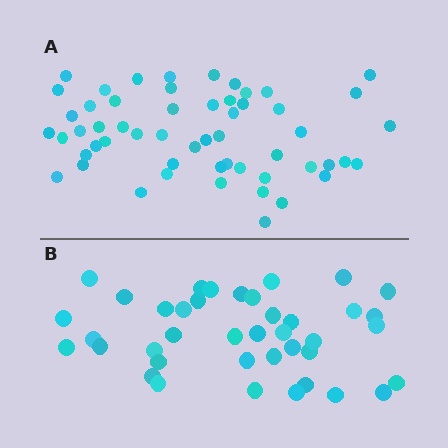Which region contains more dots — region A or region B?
Region A (the top region) has more dots.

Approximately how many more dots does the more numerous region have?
Region A has approximately 15 more dots than region B.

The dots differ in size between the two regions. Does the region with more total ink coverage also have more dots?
No. Region B has more total ink coverage because its dots are larger, but region A actually contains more individual dots. Total area can be misleading — the number of items is what matters here.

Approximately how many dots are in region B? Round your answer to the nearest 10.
About 40 dots.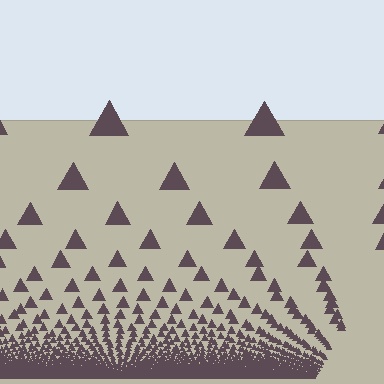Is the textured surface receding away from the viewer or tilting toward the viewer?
The surface appears to tilt toward the viewer. Texture elements get larger and sparser toward the top.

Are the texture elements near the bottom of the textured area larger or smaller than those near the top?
Smaller. The gradient is inverted — elements near the bottom are smaller and denser.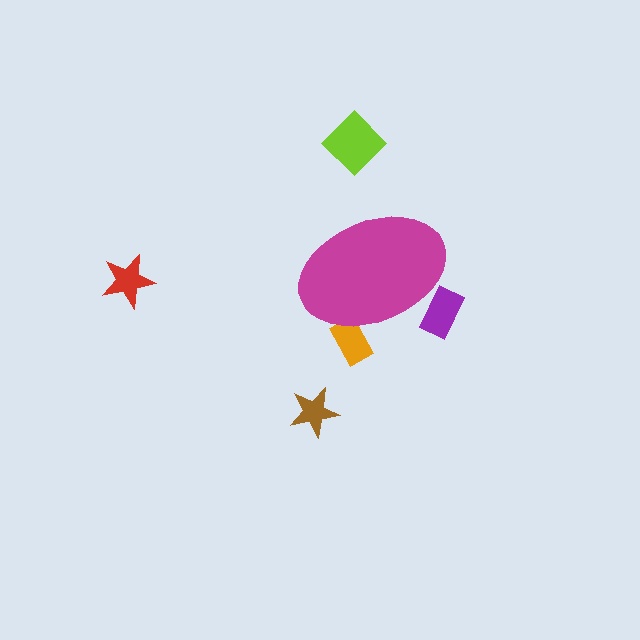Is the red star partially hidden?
No, the red star is fully visible.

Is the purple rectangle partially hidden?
Yes, the purple rectangle is partially hidden behind the magenta ellipse.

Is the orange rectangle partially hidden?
Yes, the orange rectangle is partially hidden behind the magenta ellipse.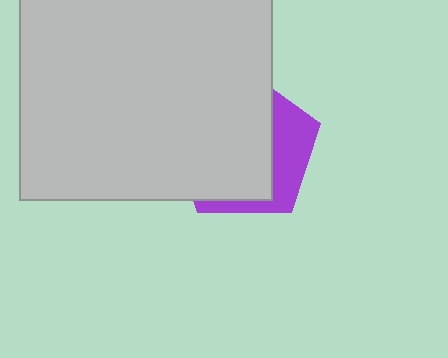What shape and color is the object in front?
The object in front is a light gray square.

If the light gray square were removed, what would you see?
You would see the complete purple pentagon.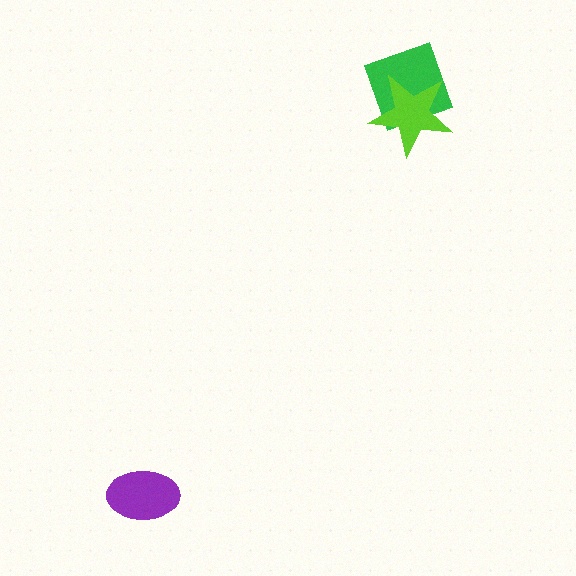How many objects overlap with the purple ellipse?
0 objects overlap with the purple ellipse.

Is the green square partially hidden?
Yes, it is partially covered by another shape.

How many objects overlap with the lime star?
1 object overlaps with the lime star.